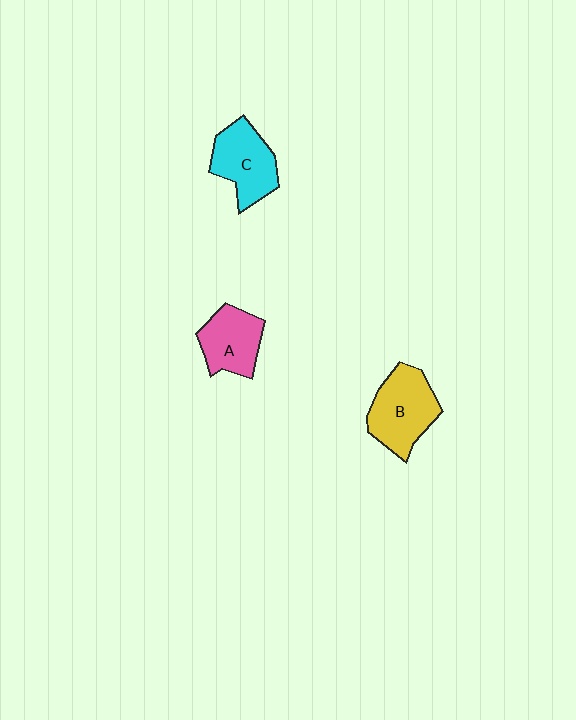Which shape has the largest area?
Shape B (yellow).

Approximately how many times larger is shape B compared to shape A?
Approximately 1.3 times.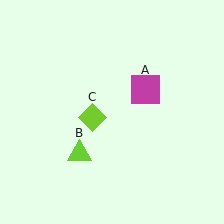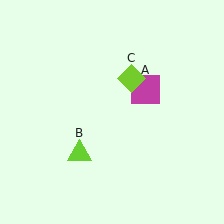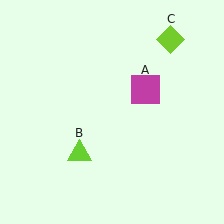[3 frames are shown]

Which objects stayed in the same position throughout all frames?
Magenta square (object A) and lime triangle (object B) remained stationary.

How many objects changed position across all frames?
1 object changed position: lime diamond (object C).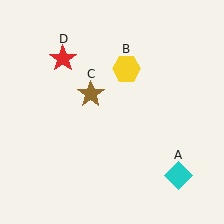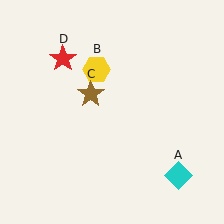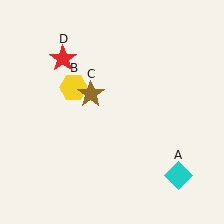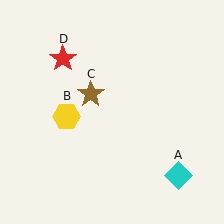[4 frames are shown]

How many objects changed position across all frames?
1 object changed position: yellow hexagon (object B).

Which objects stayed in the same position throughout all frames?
Cyan diamond (object A) and brown star (object C) and red star (object D) remained stationary.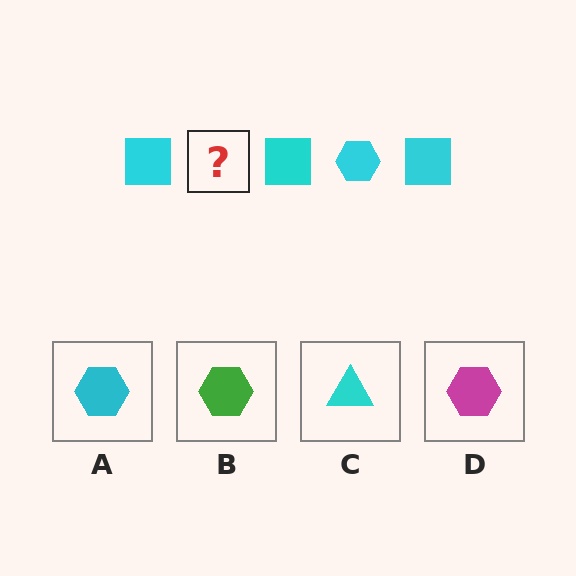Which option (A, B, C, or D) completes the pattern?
A.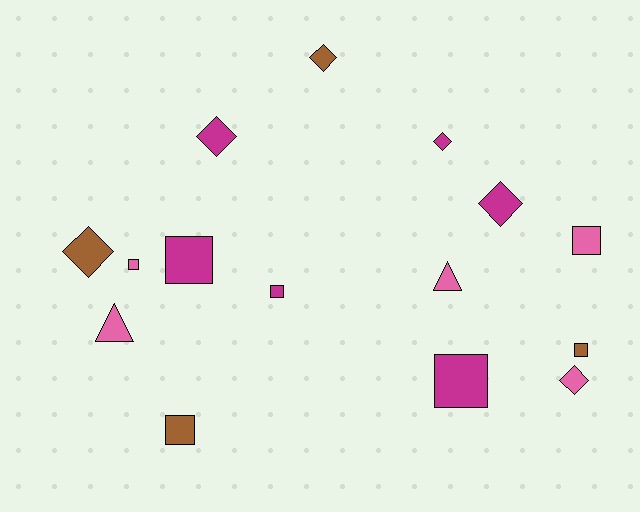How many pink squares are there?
There are 2 pink squares.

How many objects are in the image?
There are 15 objects.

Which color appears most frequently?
Magenta, with 6 objects.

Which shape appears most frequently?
Square, with 7 objects.